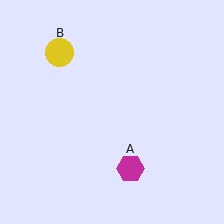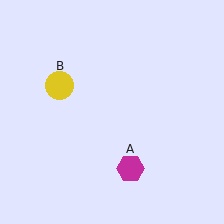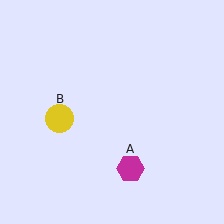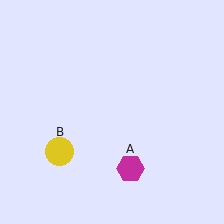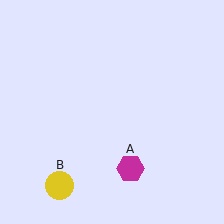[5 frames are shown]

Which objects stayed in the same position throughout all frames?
Magenta hexagon (object A) remained stationary.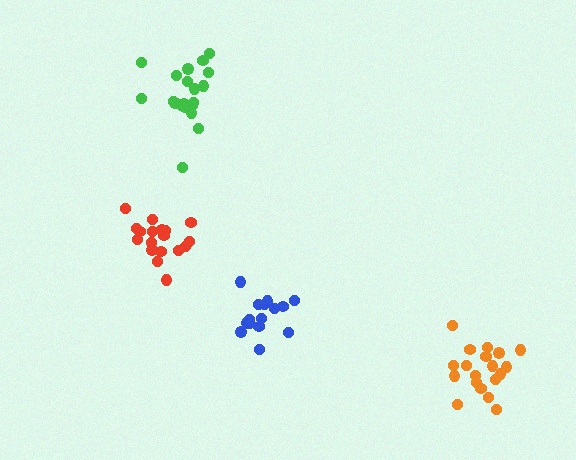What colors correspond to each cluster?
The clusters are colored: green, orange, red, blue.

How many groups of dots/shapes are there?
There are 4 groups.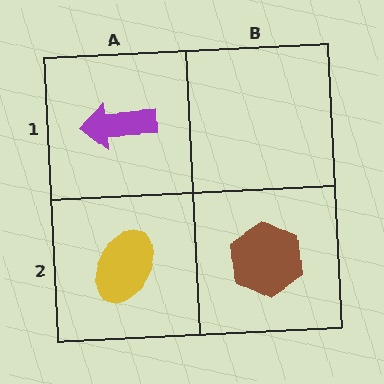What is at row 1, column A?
A purple arrow.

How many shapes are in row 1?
1 shape.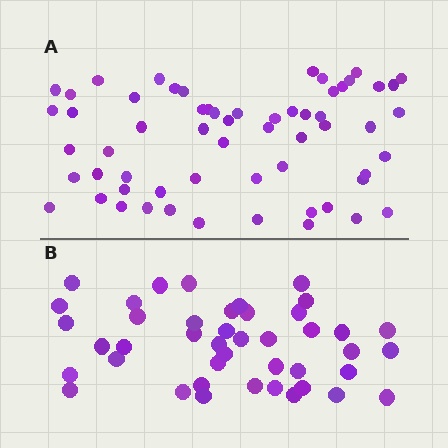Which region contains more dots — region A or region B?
Region A (the top region) has more dots.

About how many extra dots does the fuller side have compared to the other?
Region A has approximately 15 more dots than region B.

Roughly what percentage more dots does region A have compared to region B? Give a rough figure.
About 40% more.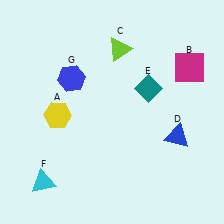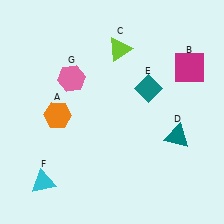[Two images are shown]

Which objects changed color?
A changed from yellow to orange. D changed from blue to teal. G changed from blue to pink.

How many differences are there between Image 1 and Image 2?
There are 3 differences between the two images.